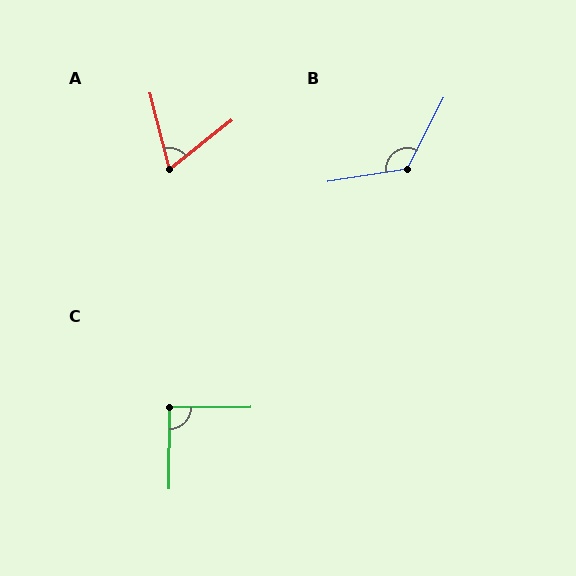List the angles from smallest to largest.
A (66°), C (91°), B (126°).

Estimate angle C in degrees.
Approximately 91 degrees.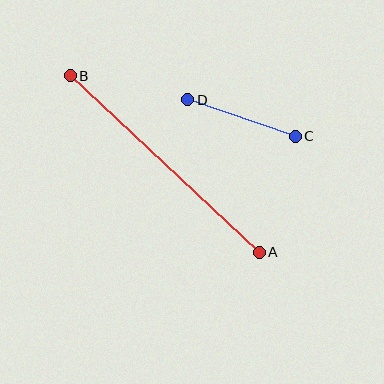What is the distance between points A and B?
The distance is approximately 259 pixels.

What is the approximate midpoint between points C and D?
The midpoint is at approximately (241, 118) pixels.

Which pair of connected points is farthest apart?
Points A and B are farthest apart.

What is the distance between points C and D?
The distance is approximately 114 pixels.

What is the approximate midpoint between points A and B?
The midpoint is at approximately (165, 164) pixels.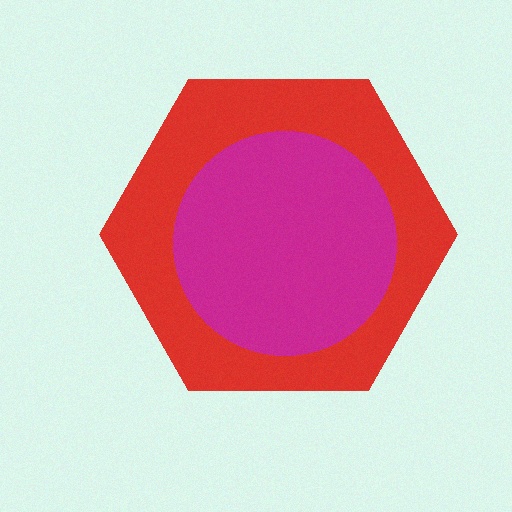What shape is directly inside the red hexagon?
The magenta circle.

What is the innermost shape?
The magenta circle.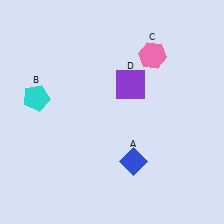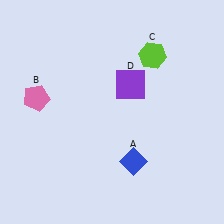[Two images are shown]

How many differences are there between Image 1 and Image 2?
There are 2 differences between the two images.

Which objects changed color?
B changed from cyan to pink. C changed from pink to lime.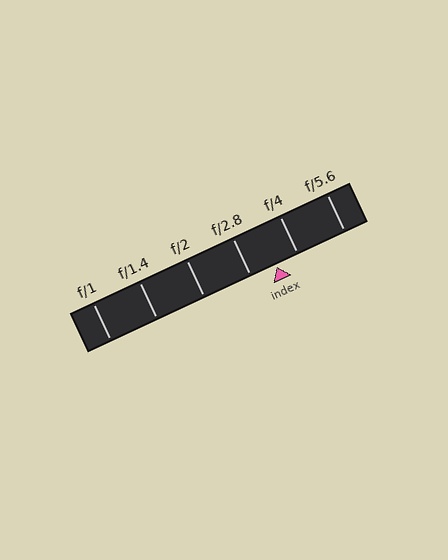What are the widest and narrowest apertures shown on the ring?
The widest aperture shown is f/1 and the narrowest is f/5.6.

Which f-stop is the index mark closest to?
The index mark is closest to f/4.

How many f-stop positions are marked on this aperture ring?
There are 6 f-stop positions marked.